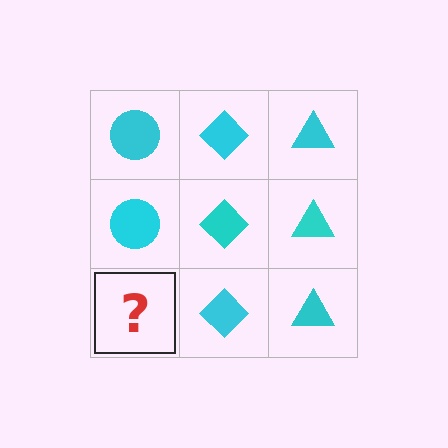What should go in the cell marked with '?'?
The missing cell should contain a cyan circle.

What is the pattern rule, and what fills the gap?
The rule is that each column has a consistent shape. The gap should be filled with a cyan circle.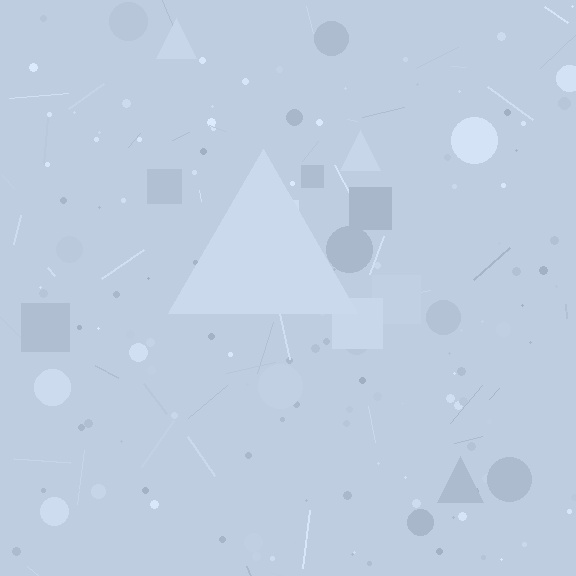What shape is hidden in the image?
A triangle is hidden in the image.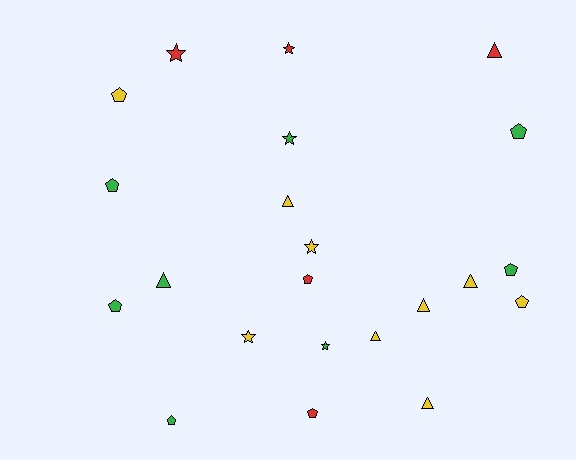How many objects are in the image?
There are 22 objects.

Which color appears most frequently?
Yellow, with 9 objects.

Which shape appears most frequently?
Pentagon, with 9 objects.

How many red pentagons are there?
There are 2 red pentagons.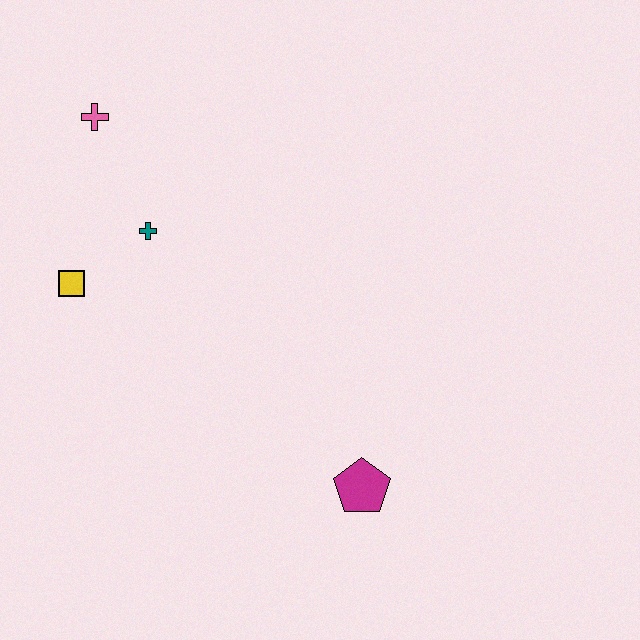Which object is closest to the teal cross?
The yellow square is closest to the teal cross.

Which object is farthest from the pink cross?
The magenta pentagon is farthest from the pink cross.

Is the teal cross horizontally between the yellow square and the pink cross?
No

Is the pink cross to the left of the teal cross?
Yes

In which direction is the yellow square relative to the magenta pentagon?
The yellow square is to the left of the magenta pentagon.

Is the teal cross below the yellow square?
No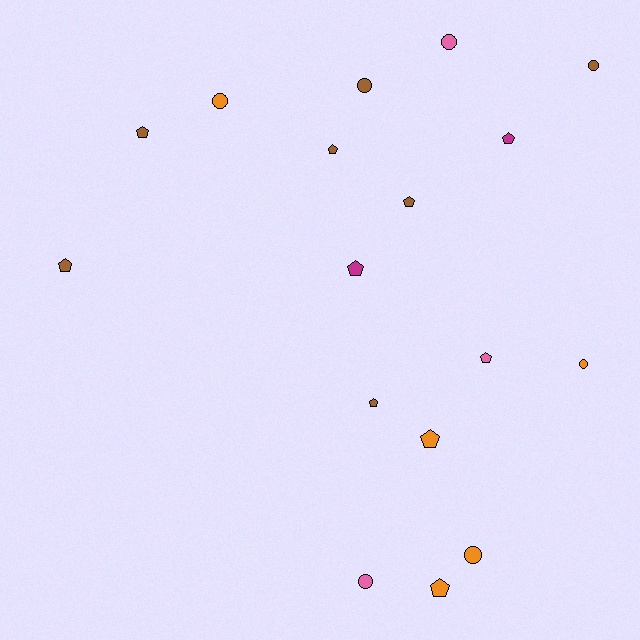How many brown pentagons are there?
There are 5 brown pentagons.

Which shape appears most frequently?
Pentagon, with 10 objects.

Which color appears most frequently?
Brown, with 7 objects.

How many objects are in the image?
There are 17 objects.